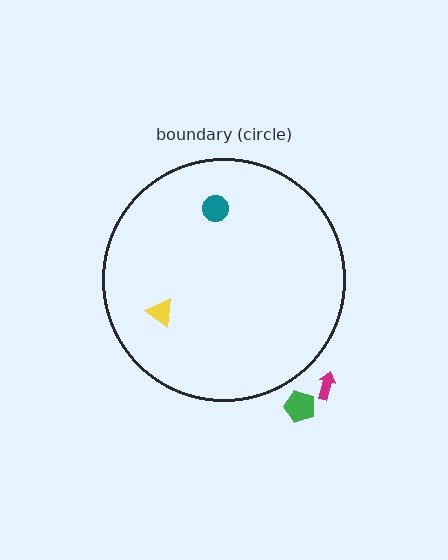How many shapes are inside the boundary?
2 inside, 2 outside.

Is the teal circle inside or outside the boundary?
Inside.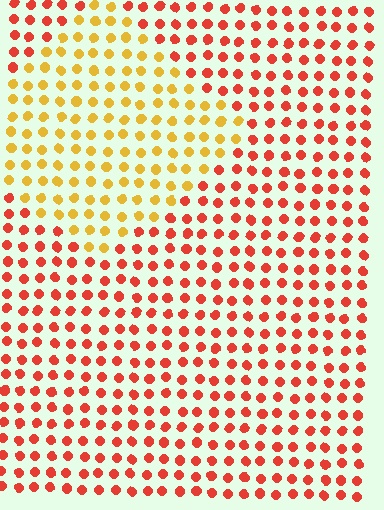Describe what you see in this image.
The image is filled with small red elements in a uniform arrangement. A diamond-shaped region is visible where the elements are tinted to a slightly different hue, forming a subtle color boundary.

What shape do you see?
I see a diamond.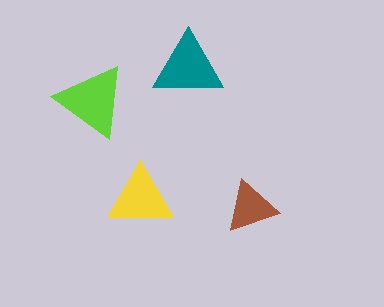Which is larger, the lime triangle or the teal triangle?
The lime one.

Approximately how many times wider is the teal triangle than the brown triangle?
About 1.5 times wider.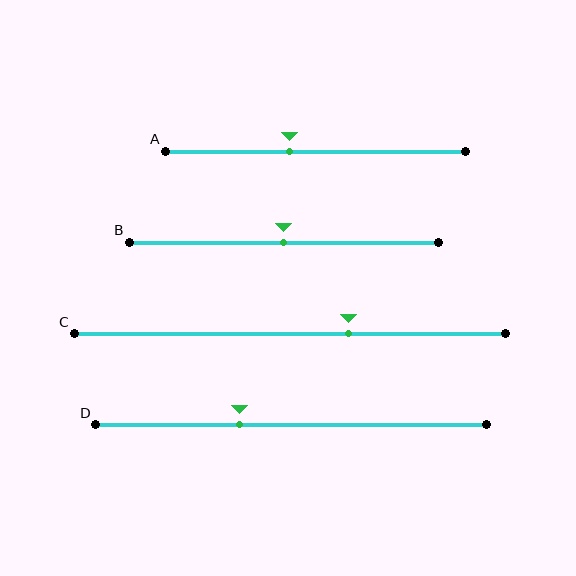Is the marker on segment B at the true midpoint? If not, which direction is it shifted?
Yes, the marker on segment B is at the true midpoint.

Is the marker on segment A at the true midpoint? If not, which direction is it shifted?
No, the marker on segment A is shifted to the left by about 9% of the segment length.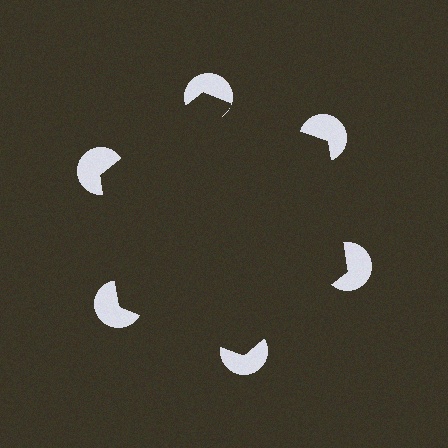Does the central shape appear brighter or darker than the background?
It typically appears slightly darker than the background, even though no actual brightness change is drawn.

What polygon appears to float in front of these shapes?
An illusory hexagon — its edges are inferred from the aligned wedge cuts in the pac-man discs, not physically drawn.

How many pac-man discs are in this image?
There are 6 — one at each vertex of the illusory hexagon.